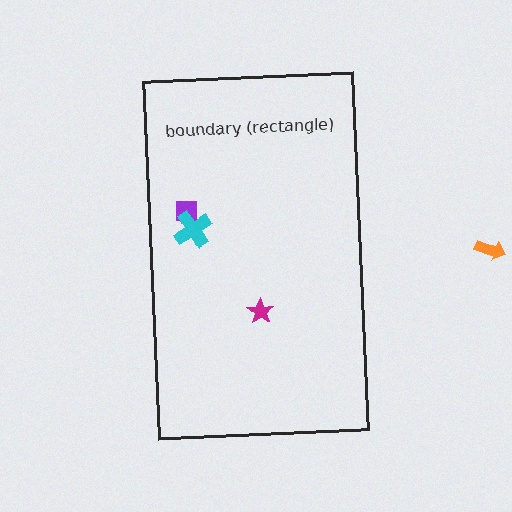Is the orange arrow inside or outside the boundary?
Outside.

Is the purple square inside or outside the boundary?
Inside.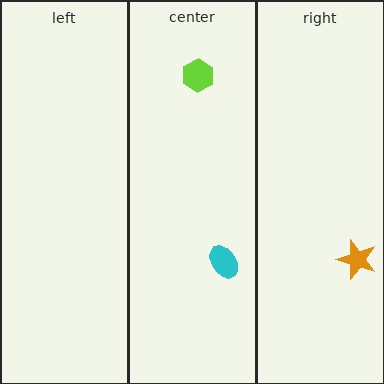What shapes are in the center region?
The lime hexagon, the cyan ellipse.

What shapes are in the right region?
The orange star.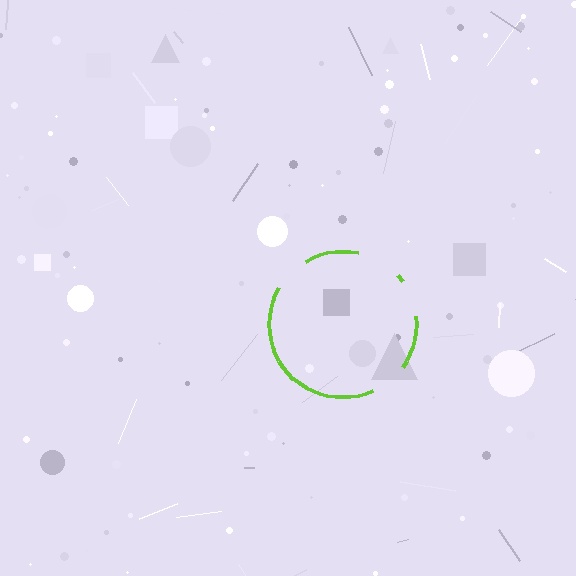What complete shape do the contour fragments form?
The contour fragments form a circle.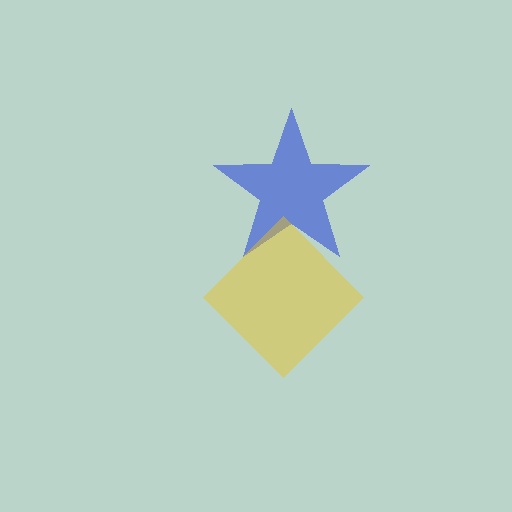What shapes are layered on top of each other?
The layered shapes are: a blue star, a yellow diamond.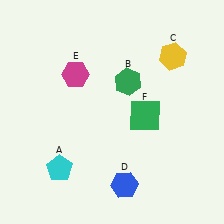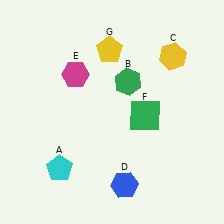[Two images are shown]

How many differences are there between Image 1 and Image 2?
There is 1 difference between the two images.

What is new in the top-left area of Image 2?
A yellow pentagon (G) was added in the top-left area of Image 2.